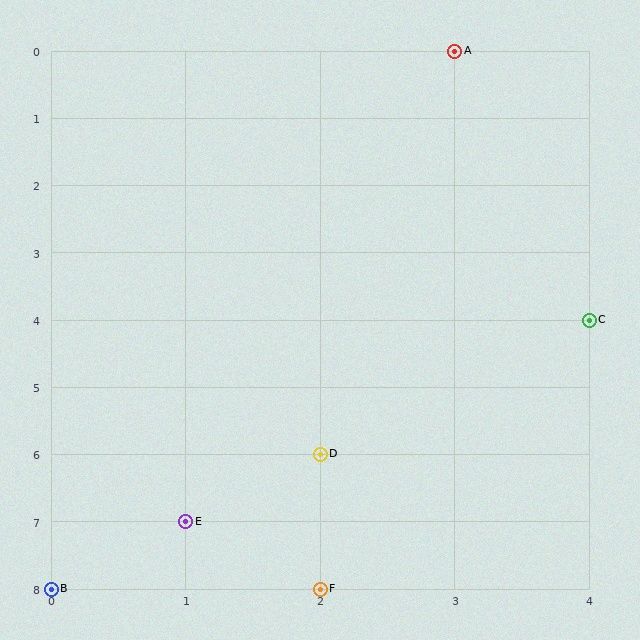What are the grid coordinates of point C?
Point C is at grid coordinates (4, 4).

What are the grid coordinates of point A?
Point A is at grid coordinates (3, 0).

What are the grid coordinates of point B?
Point B is at grid coordinates (0, 8).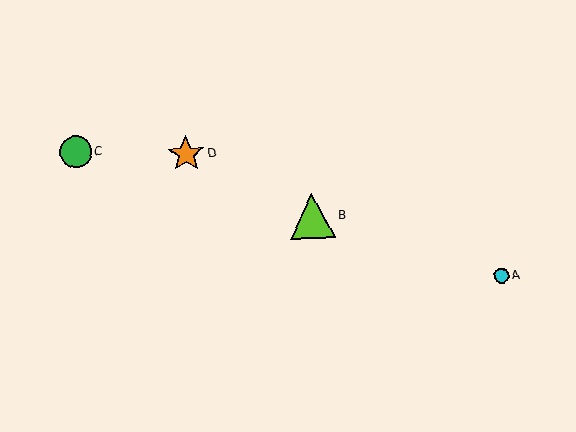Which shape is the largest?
The lime triangle (labeled B) is the largest.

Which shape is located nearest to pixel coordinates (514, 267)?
The cyan circle (labeled A) at (501, 276) is nearest to that location.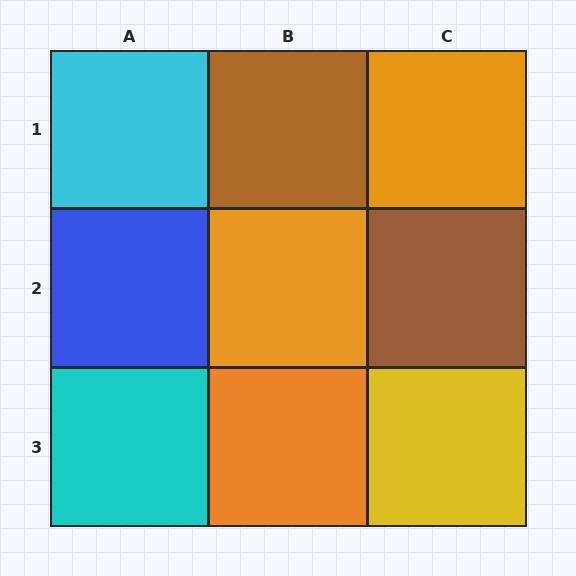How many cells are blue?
1 cell is blue.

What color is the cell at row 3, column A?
Cyan.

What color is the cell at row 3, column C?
Yellow.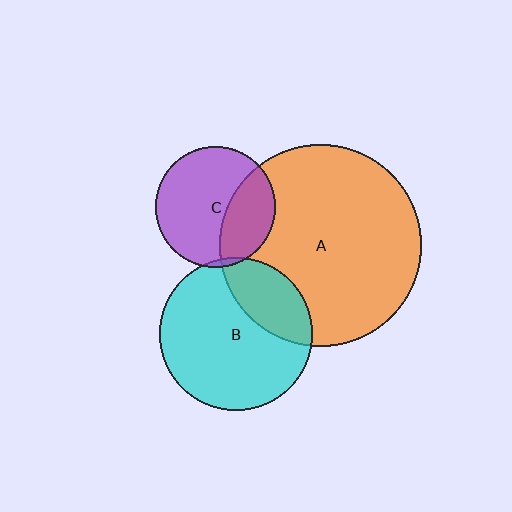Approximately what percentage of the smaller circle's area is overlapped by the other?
Approximately 5%.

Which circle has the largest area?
Circle A (orange).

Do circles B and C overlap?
Yes.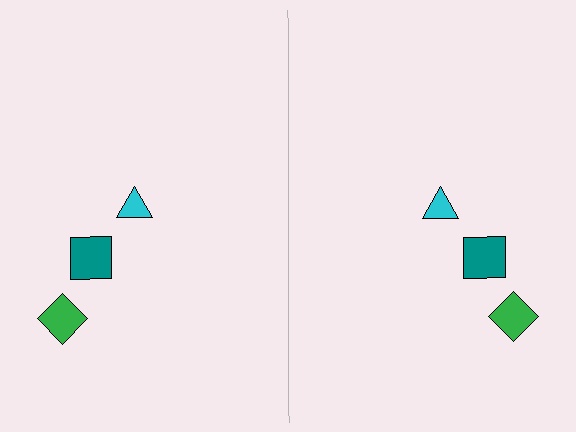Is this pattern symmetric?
Yes, this pattern has bilateral (reflection) symmetry.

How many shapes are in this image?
There are 6 shapes in this image.